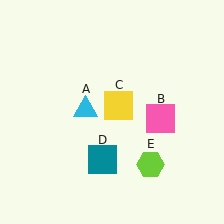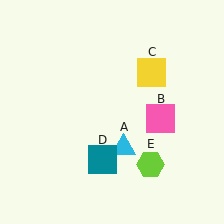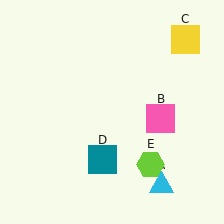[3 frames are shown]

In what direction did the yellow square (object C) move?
The yellow square (object C) moved up and to the right.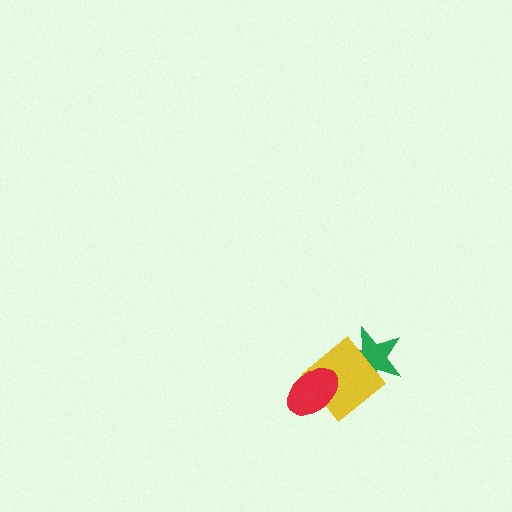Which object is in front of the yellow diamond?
The red ellipse is in front of the yellow diamond.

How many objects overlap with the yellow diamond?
2 objects overlap with the yellow diamond.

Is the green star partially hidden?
Yes, it is partially covered by another shape.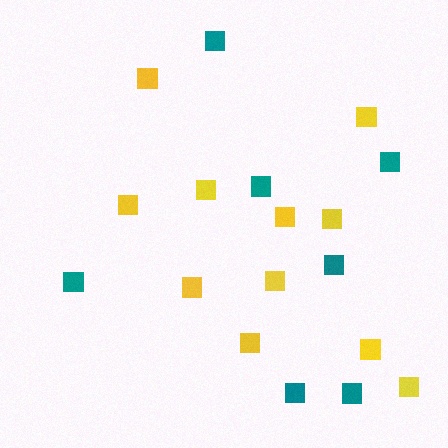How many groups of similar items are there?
There are 2 groups: one group of teal squares (7) and one group of yellow squares (11).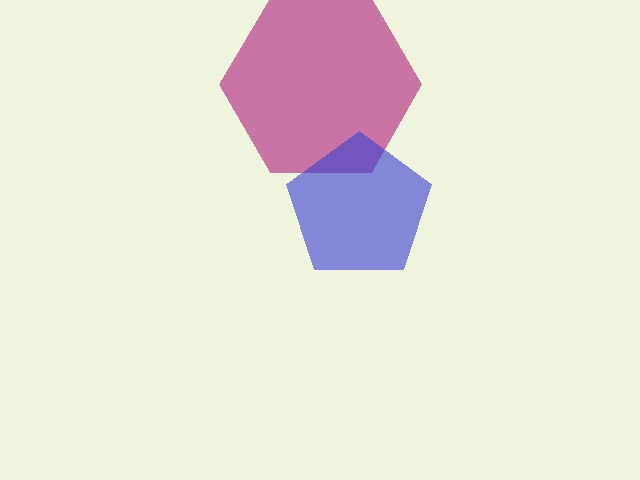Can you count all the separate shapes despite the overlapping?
Yes, there are 2 separate shapes.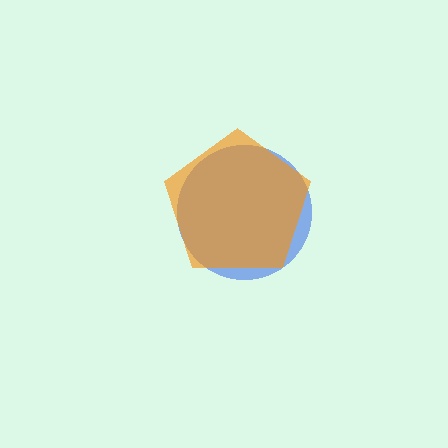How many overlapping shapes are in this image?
There are 2 overlapping shapes in the image.